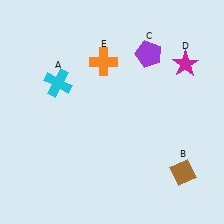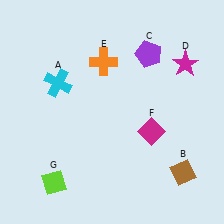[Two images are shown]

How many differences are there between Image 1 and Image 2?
There are 2 differences between the two images.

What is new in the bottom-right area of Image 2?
A magenta diamond (F) was added in the bottom-right area of Image 2.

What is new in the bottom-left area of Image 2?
A lime diamond (G) was added in the bottom-left area of Image 2.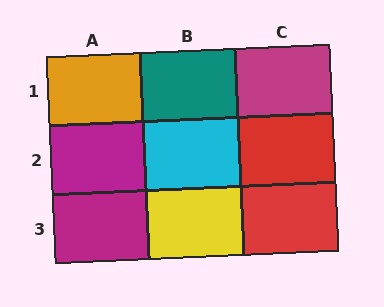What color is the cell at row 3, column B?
Yellow.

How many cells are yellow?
1 cell is yellow.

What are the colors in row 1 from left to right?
Orange, teal, magenta.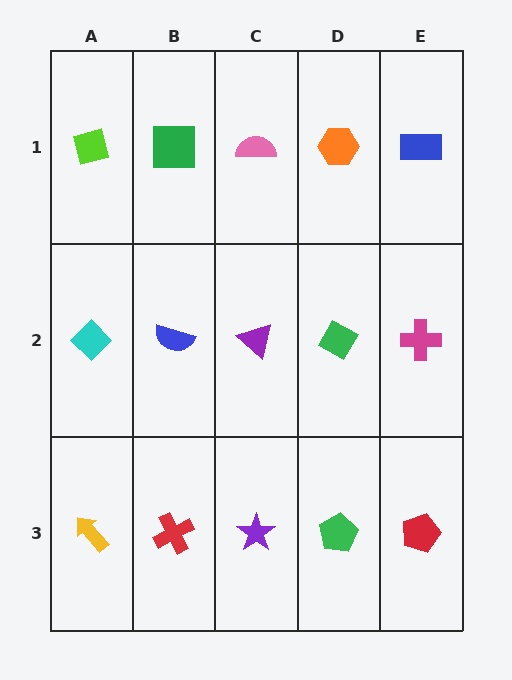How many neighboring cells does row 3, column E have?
2.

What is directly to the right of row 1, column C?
An orange hexagon.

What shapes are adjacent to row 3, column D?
A green diamond (row 2, column D), a purple star (row 3, column C), a red pentagon (row 3, column E).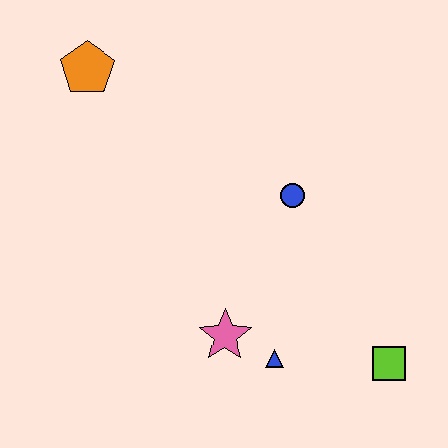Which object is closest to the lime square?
The blue triangle is closest to the lime square.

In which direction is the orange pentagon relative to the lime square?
The orange pentagon is to the left of the lime square.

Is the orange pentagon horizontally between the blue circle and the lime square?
No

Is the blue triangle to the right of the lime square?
No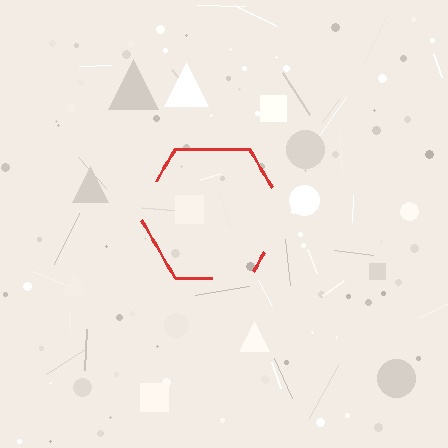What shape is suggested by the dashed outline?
The dashed outline suggests a hexagon.